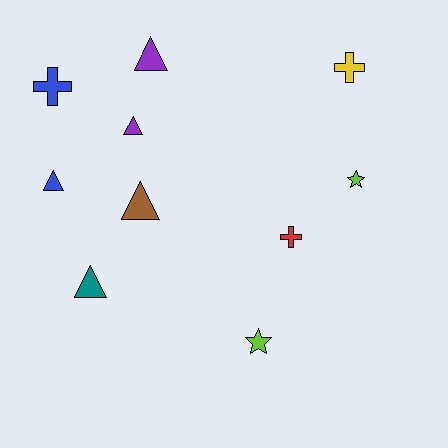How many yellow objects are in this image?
There is 1 yellow object.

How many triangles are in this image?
There are 5 triangles.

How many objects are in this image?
There are 10 objects.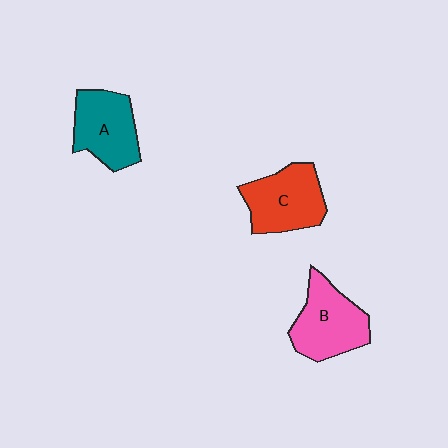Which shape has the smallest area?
Shape A (teal).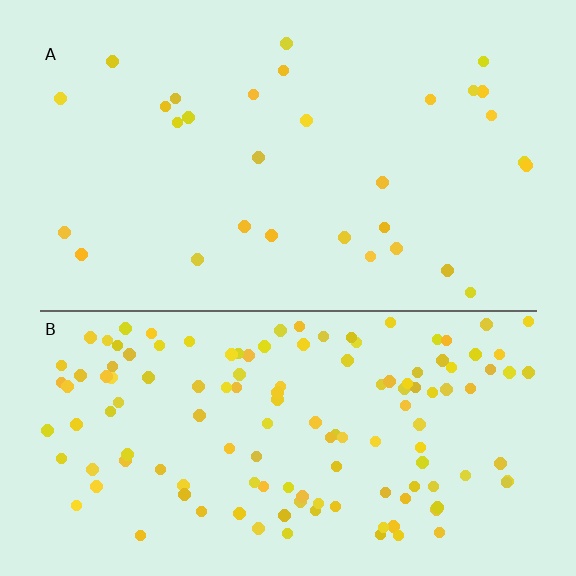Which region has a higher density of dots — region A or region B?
B (the bottom).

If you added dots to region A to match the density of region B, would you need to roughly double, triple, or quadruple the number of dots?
Approximately quadruple.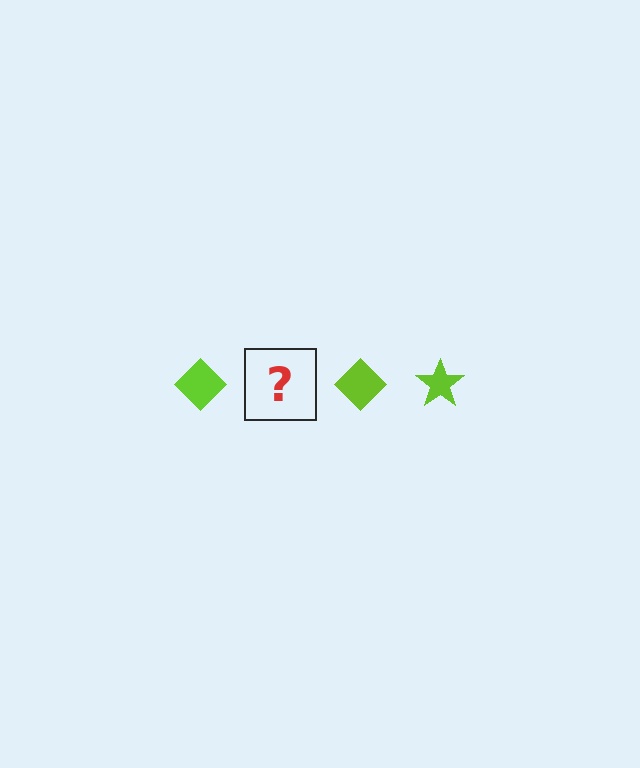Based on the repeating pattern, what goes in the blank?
The blank should be a lime star.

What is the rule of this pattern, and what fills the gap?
The rule is that the pattern cycles through diamond, star shapes in lime. The gap should be filled with a lime star.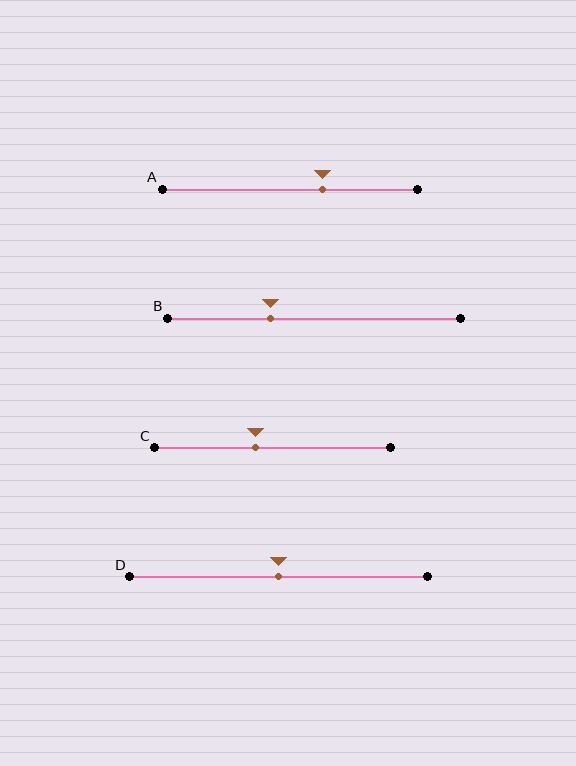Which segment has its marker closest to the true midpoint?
Segment D has its marker closest to the true midpoint.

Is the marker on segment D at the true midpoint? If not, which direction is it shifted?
Yes, the marker on segment D is at the true midpoint.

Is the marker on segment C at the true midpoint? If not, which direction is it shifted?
No, the marker on segment C is shifted to the left by about 7% of the segment length.